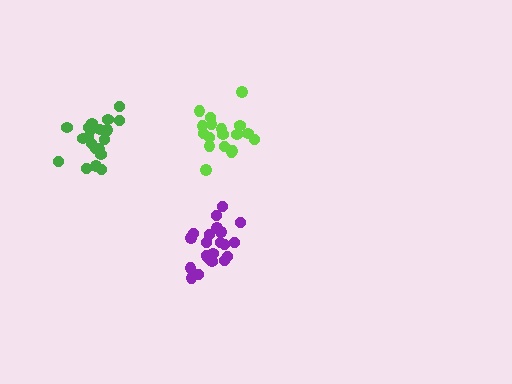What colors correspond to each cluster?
The clusters are colored: purple, green, lime.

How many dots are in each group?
Group 1: 21 dots, Group 2: 21 dots, Group 3: 18 dots (60 total).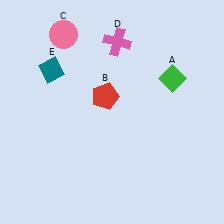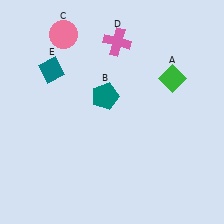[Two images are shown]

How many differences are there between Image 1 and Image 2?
There is 1 difference between the two images.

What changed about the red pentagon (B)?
In Image 1, B is red. In Image 2, it changed to teal.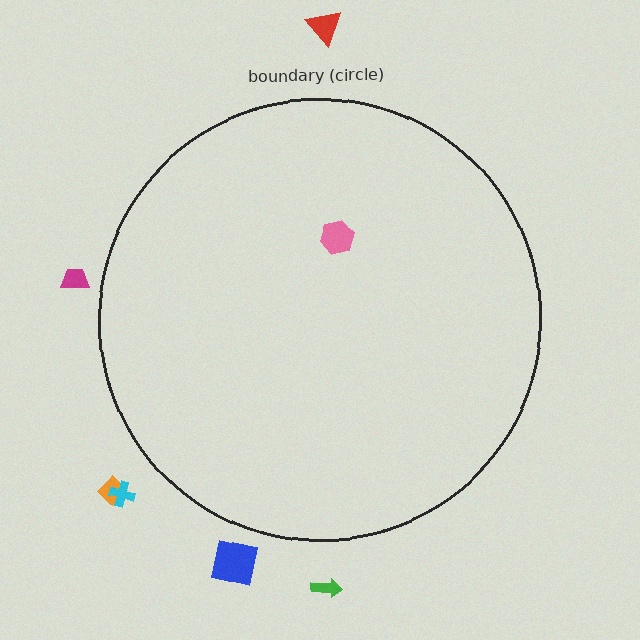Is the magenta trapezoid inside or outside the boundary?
Outside.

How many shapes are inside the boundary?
1 inside, 6 outside.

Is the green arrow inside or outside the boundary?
Outside.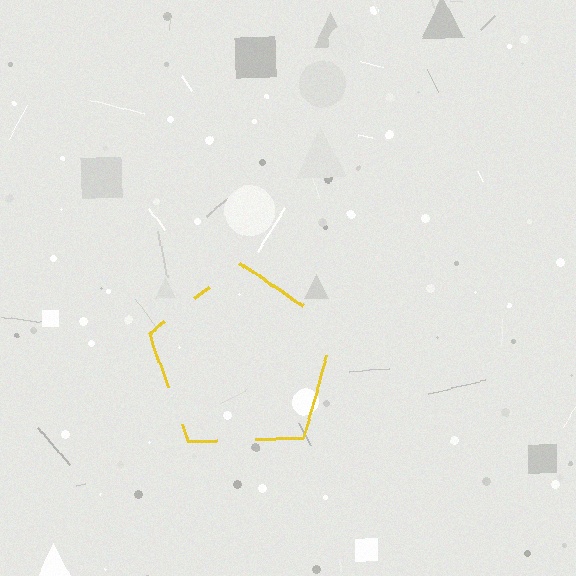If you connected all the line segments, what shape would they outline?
They would outline a pentagon.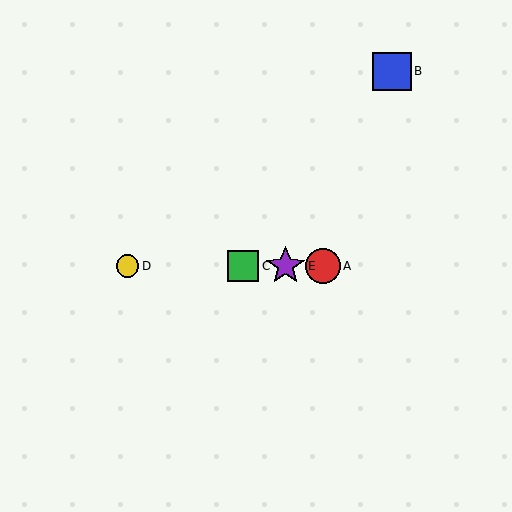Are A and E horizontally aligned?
Yes, both are at y≈266.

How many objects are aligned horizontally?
4 objects (A, C, D, E) are aligned horizontally.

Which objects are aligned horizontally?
Objects A, C, D, E are aligned horizontally.